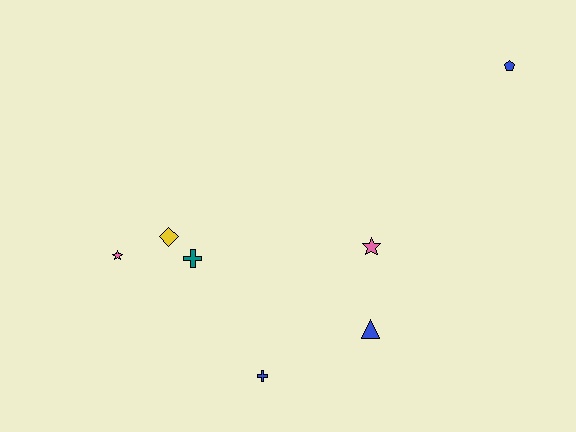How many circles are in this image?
There are no circles.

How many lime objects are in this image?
There are no lime objects.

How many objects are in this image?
There are 7 objects.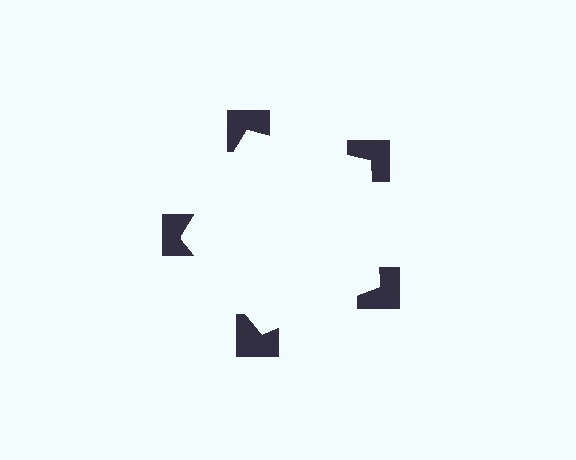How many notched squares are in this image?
There are 5 — one at each vertex of the illusory pentagon.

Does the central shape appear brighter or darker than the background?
It typically appears slightly brighter than the background, even though no actual brightness change is drawn.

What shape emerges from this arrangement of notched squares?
An illusory pentagon — its edges are inferred from the aligned wedge cuts in the notched squares, not physically drawn.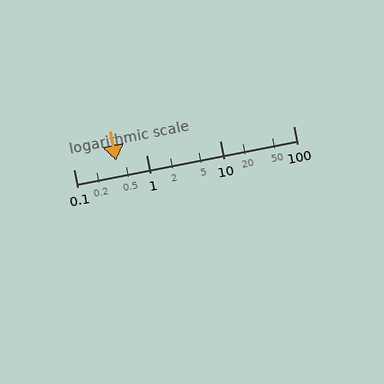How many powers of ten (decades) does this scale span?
The scale spans 3 decades, from 0.1 to 100.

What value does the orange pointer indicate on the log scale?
The pointer indicates approximately 0.38.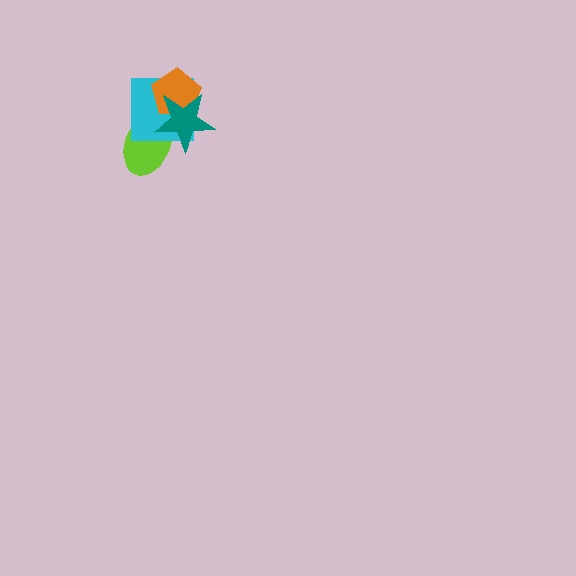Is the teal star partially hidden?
No, no other shape covers it.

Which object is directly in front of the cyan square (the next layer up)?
The orange pentagon is directly in front of the cyan square.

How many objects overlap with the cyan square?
3 objects overlap with the cyan square.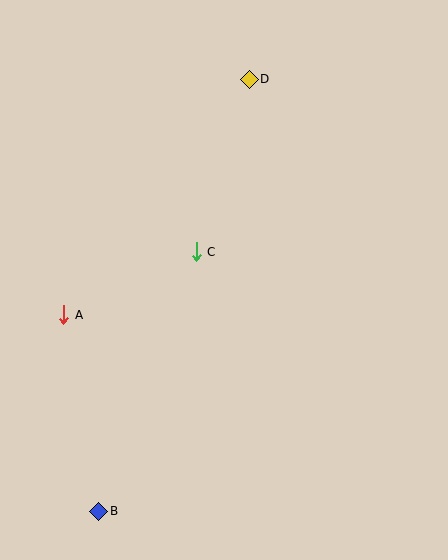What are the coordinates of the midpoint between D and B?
The midpoint between D and B is at (174, 295).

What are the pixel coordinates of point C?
Point C is at (196, 252).